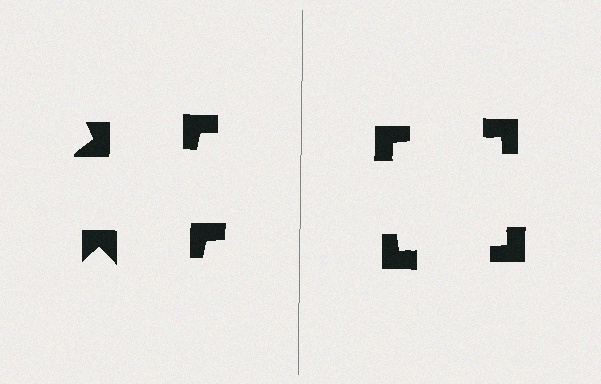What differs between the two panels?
The notched squares are positioned identically on both sides; only the wedge orientations differ. On the right they align to a square; on the left they are misaligned.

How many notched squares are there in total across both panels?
8 — 4 on each side.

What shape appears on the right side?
An illusory square.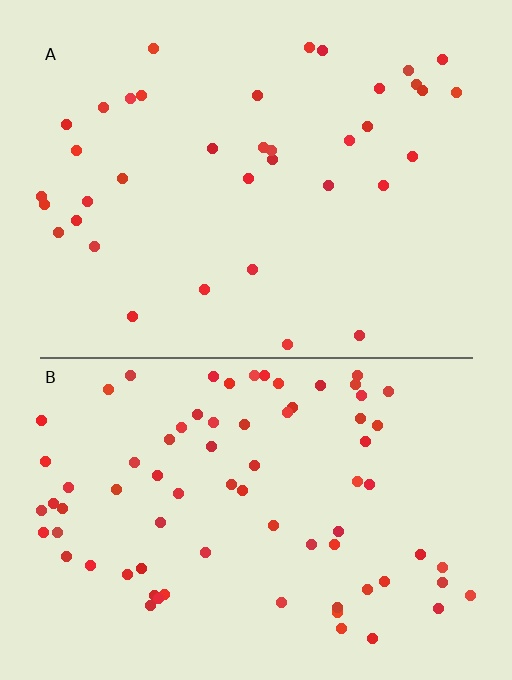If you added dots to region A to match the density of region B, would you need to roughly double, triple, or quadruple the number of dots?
Approximately double.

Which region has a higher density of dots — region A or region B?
B (the bottom).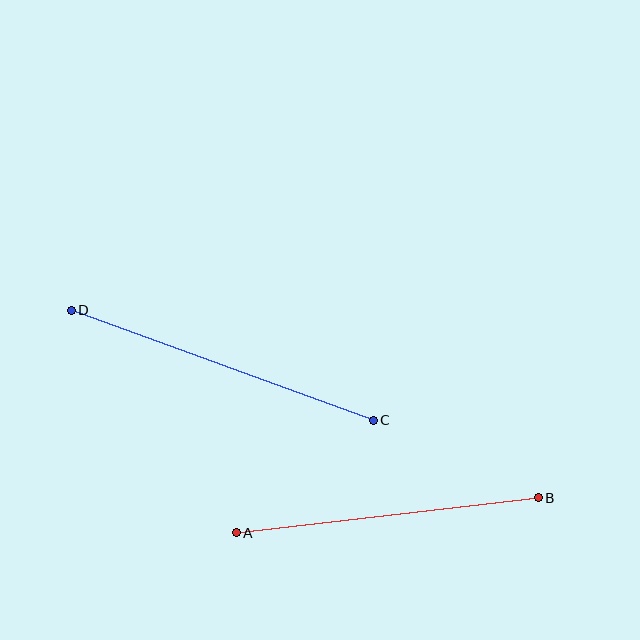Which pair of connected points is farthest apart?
Points C and D are farthest apart.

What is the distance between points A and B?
The distance is approximately 304 pixels.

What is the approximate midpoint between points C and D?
The midpoint is at approximately (222, 365) pixels.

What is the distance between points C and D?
The distance is approximately 321 pixels.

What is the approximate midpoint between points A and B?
The midpoint is at approximately (387, 515) pixels.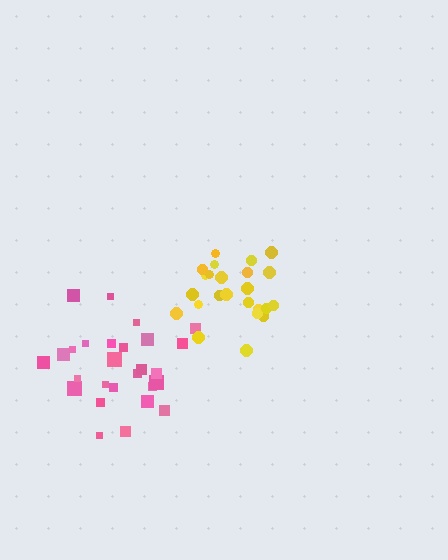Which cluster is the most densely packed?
Yellow.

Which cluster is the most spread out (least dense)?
Pink.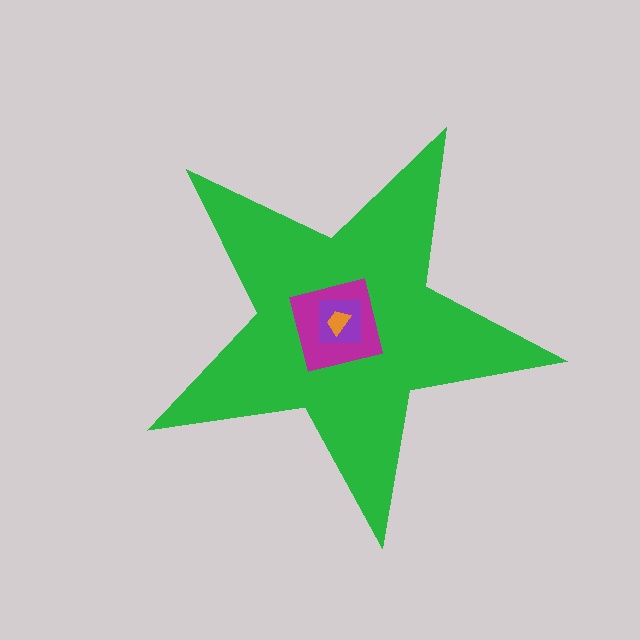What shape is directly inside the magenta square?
The purple square.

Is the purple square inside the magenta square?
Yes.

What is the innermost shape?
The orange trapezoid.